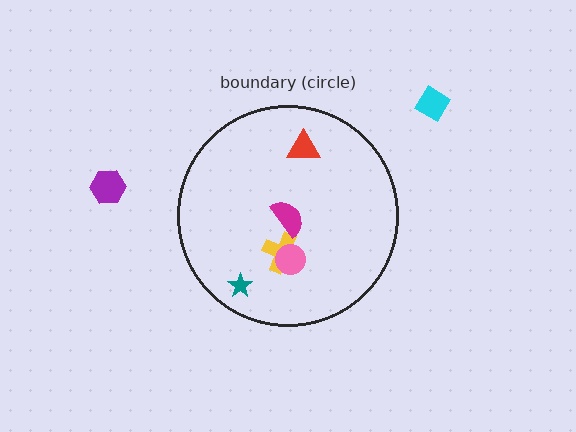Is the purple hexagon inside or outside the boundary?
Outside.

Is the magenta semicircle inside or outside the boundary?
Inside.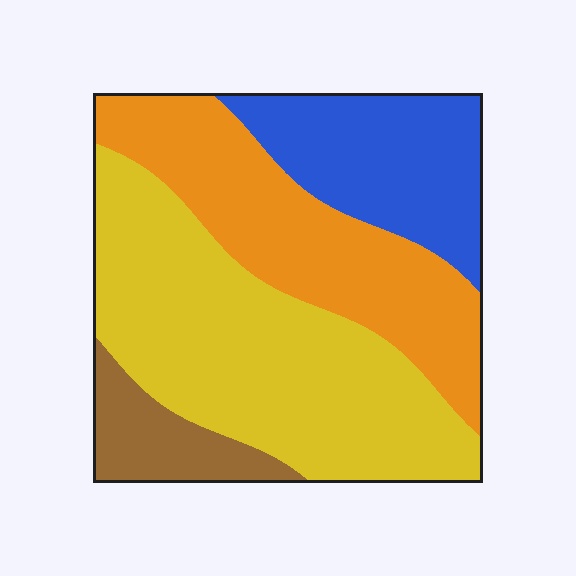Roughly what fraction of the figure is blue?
Blue covers about 20% of the figure.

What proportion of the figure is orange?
Orange covers about 30% of the figure.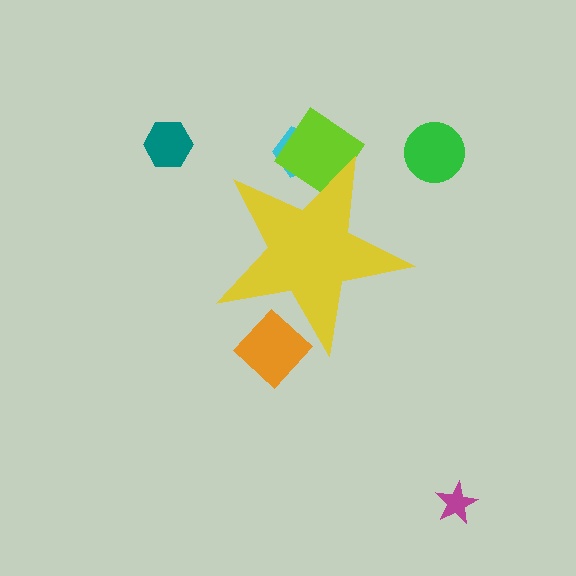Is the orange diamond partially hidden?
Yes, the orange diamond is partially hidden behind the yellow star.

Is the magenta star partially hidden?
No, the magenta star is fully visible.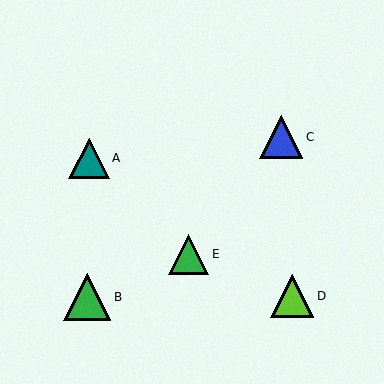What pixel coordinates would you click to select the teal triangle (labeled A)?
Click at (89, 158) to select the teal triangle A.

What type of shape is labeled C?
Shape C is a blue triangle.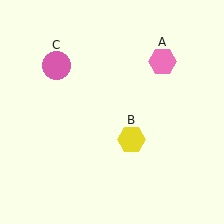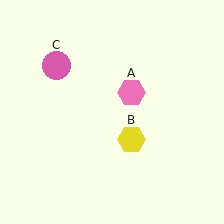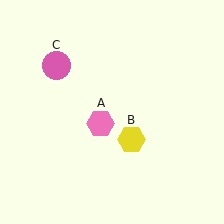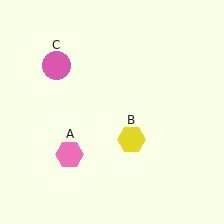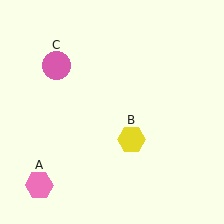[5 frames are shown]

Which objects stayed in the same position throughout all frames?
Yellow hexagon (object B) and pink circle (object C) remained stationary.